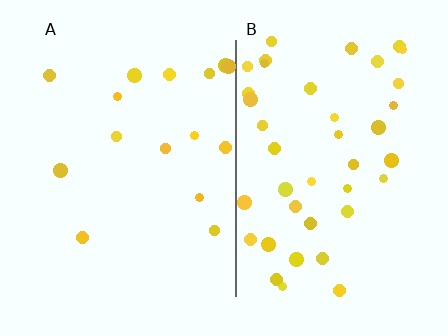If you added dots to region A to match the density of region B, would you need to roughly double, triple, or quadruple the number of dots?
Approximately triple.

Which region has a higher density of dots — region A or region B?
B (the right).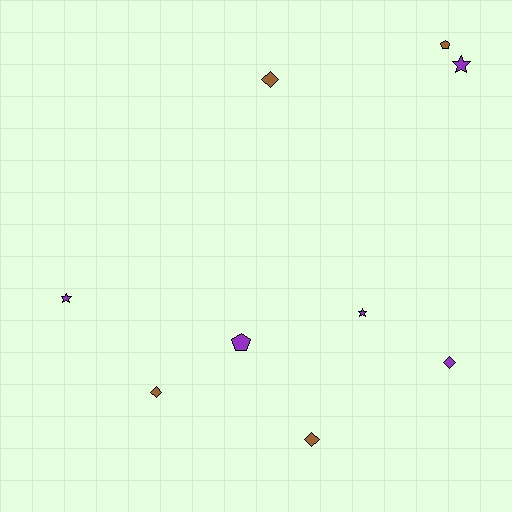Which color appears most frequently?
Purple, with 5 objects.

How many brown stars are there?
There are no brown stars.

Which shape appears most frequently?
Diamond, with 4 objects.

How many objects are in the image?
There are 9 objects.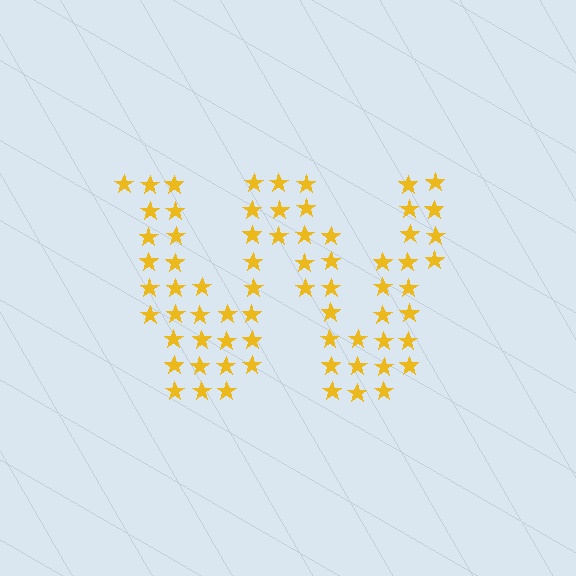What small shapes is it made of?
It is made of small stars.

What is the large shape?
The large shape is the letter W.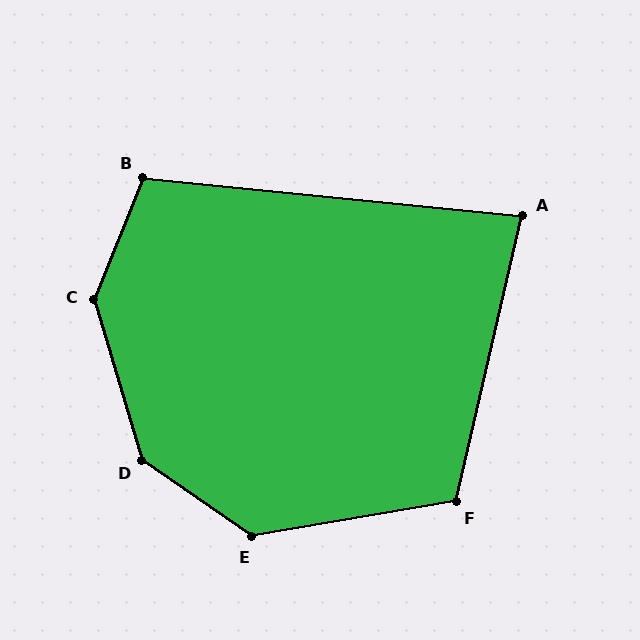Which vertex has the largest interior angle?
C, at approximately 142 degrees.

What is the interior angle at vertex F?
Approximately 113 degrees (obtuse).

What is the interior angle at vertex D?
Approximately 141 degrees (obtuse).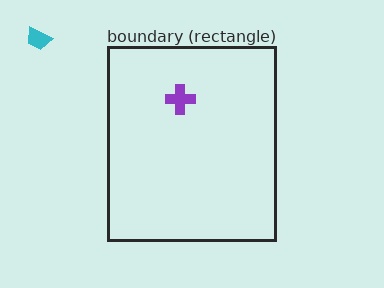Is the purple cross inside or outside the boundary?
Inside.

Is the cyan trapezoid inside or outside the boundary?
Outside.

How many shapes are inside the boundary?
1 inside, 1 outside.